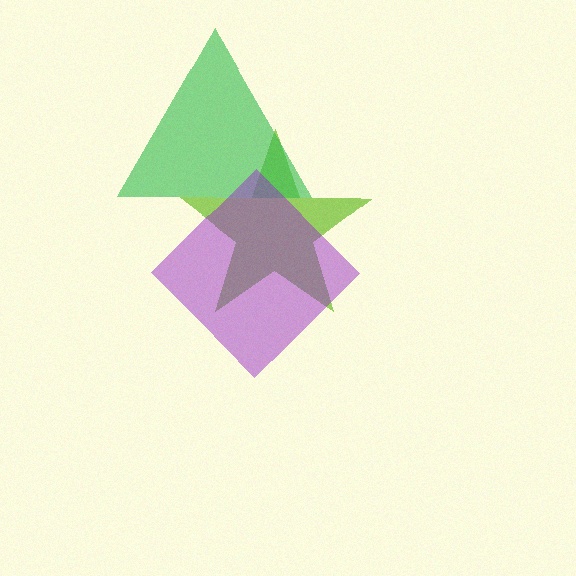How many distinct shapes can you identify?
There are 3 distinct shapes: a lime star, a green triangle, a purple diamond.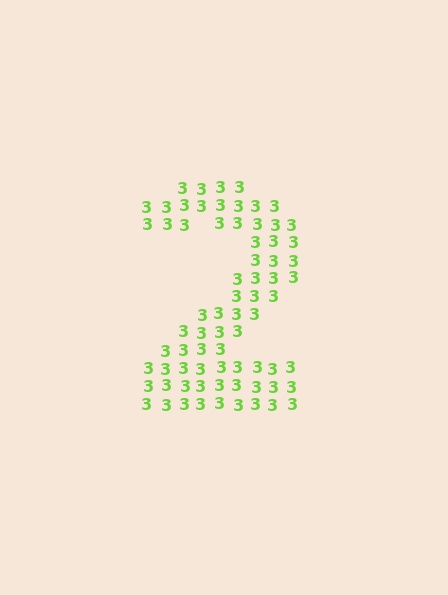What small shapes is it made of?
It is made of small digit 3's.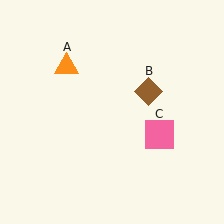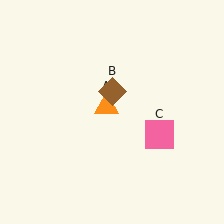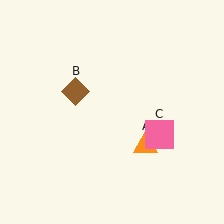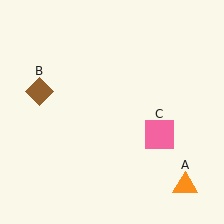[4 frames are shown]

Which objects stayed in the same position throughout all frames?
Pink square (object C) remained stationary.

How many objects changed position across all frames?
2 objects changed position: orange triangle (object A), brown diamond (object B).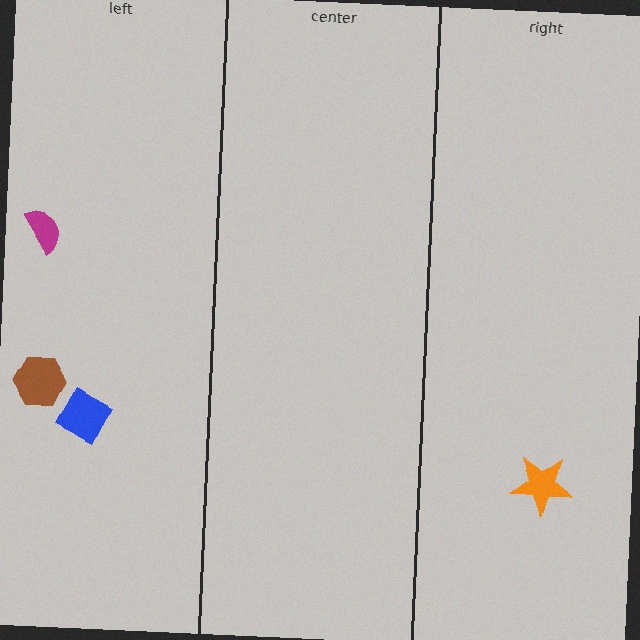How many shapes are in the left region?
3.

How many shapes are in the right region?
1.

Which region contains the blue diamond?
The left region.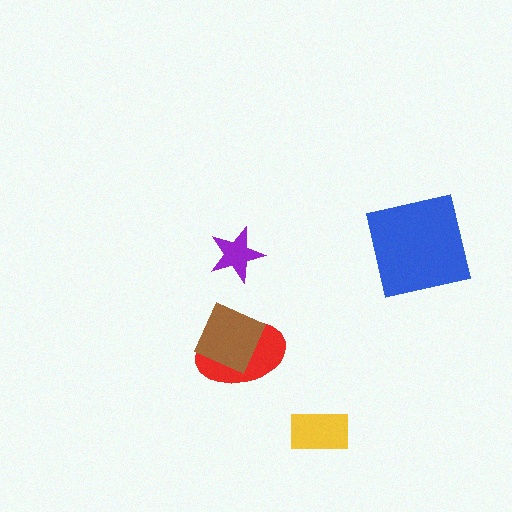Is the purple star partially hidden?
No, no other shape covers it.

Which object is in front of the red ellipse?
The brown square is in front of the red ellipse.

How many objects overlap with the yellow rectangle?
0 objects overlap with the yellow rectangle.